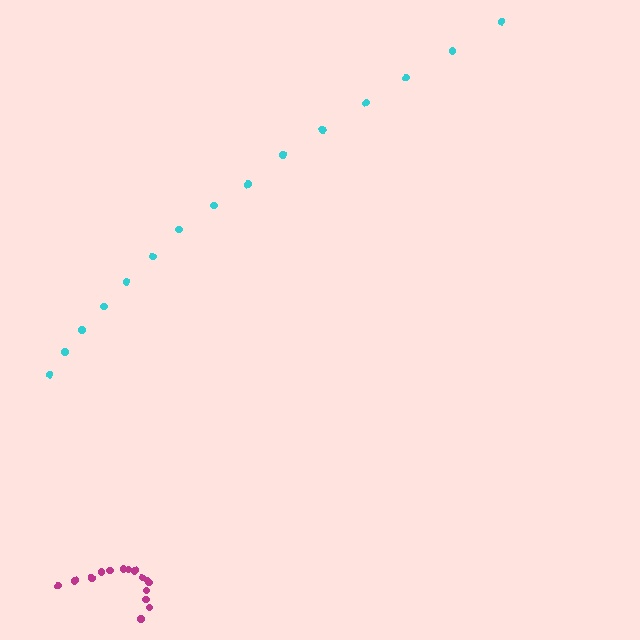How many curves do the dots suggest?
There are 2 distinct paths.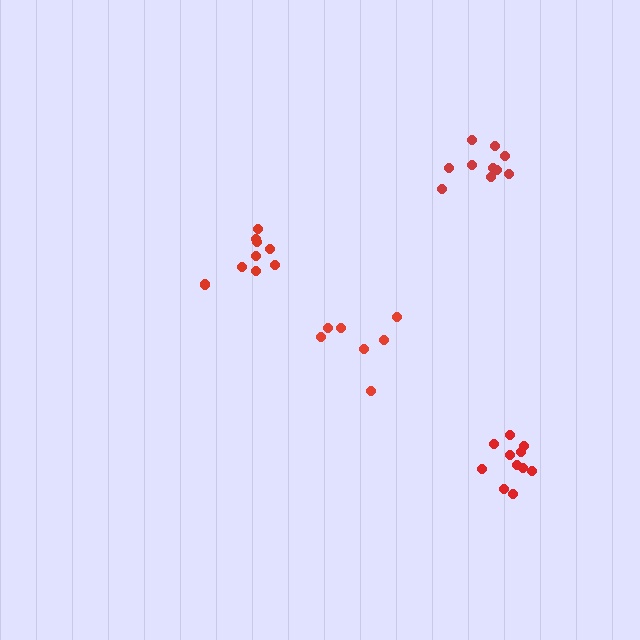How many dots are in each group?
Group 1: 7 dots, Group 2: 9 dots, Group 3: 11 dots, Group 4: 10 dots (37 total).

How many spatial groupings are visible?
There are 4 spatial groupings.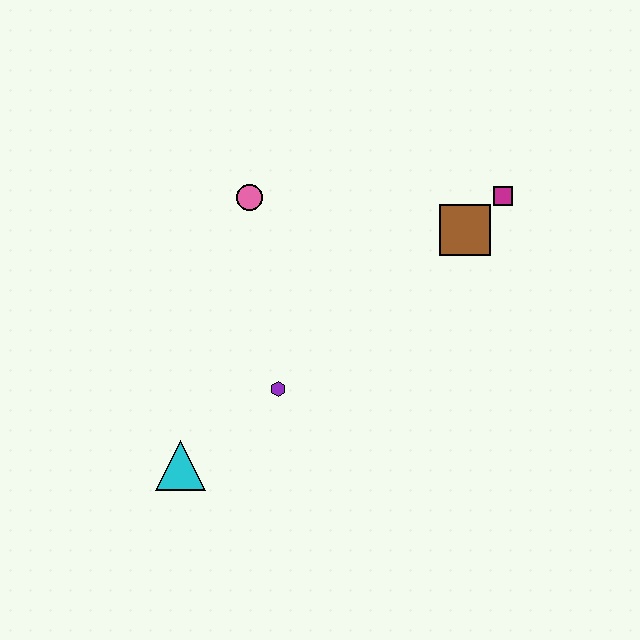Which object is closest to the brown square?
The magenta square is closest to the brown square.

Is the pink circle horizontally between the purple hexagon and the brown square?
No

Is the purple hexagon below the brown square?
Yes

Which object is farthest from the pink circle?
The cyan triangle is farthest from the pink circle.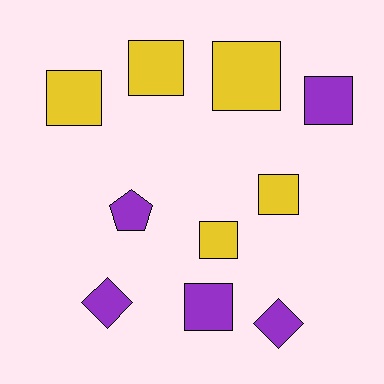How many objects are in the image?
There are 10 objects.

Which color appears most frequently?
Yellow, with 5 objects.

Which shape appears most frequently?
Square, with 7 objects.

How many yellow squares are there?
There are 5 yellow squares.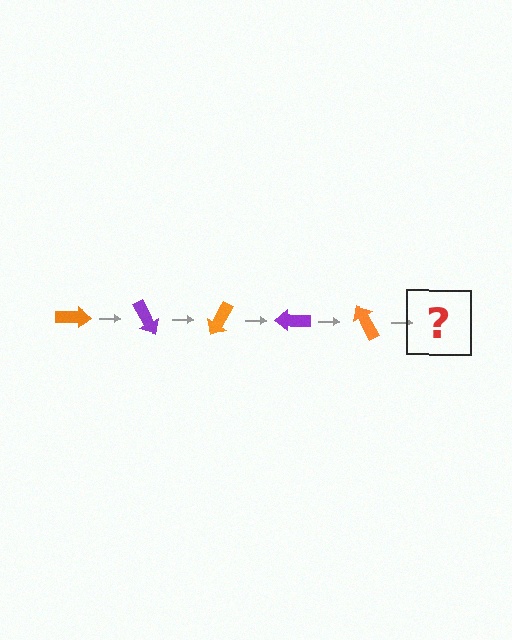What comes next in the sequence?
The next element should be a purple arrow, rotated 300 degrees from the start.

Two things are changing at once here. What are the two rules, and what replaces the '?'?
The two rules are that it rotates 60 degrees each step and the color cycles through orange and purple. The '?' should be a purple arrow, rotated 300 degrees from the start.